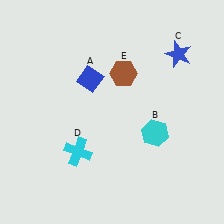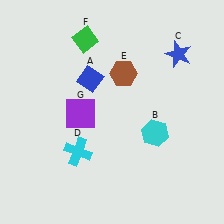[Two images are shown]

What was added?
A green diamond (F), a purple square (G) were added in Image 2.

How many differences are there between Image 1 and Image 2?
There are 2 differences between the two images.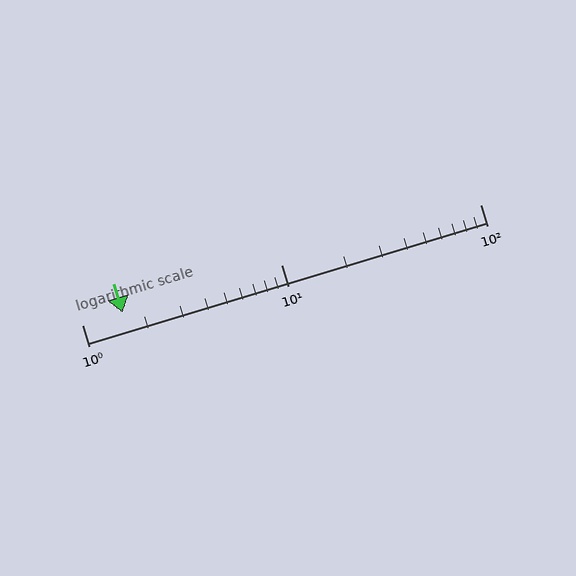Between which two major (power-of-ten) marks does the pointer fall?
The pointer is between 1 and 10.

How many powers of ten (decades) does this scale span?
The scale spans 2 decades, from 1 to 100.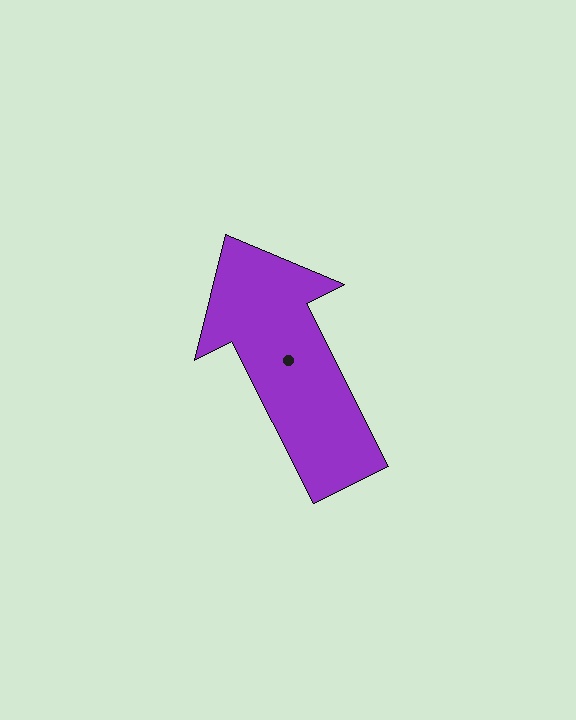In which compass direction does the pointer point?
Northwest.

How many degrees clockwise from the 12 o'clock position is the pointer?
Approximately 333 degrees.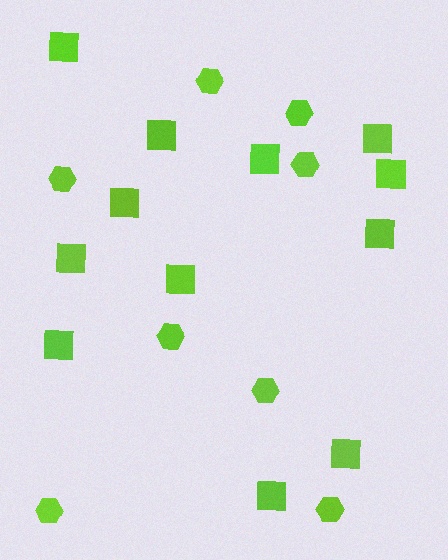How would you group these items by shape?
There are 2 groups: one group of squares (12) and one group of hexagons (8).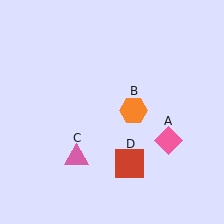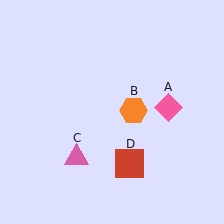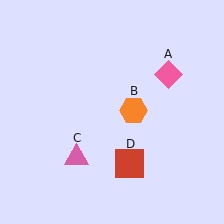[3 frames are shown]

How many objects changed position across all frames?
1 object changed position: pink diamond (object A).